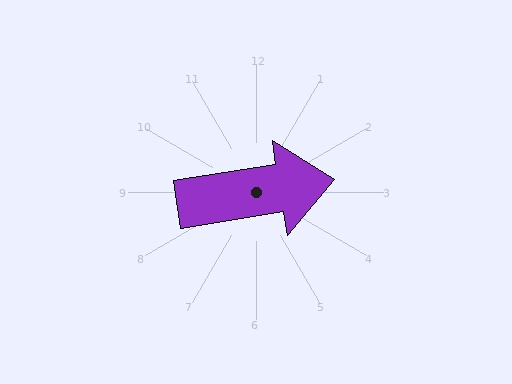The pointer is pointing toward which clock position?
Roughly 3 o'clock.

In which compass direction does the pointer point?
East.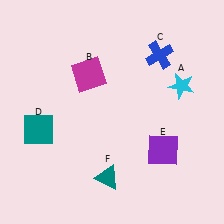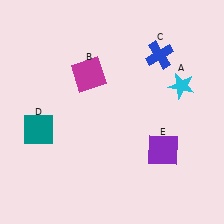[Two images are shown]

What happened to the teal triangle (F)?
The teal triangle (F) was removed in Image 2. It was in the bottom-left area of Image 1.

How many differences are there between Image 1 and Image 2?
There is 1 difference between the two images.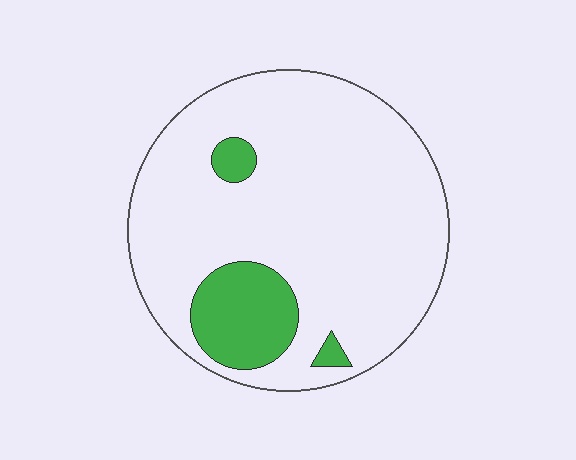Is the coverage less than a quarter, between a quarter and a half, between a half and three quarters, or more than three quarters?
Less than a quarter.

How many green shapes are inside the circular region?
3.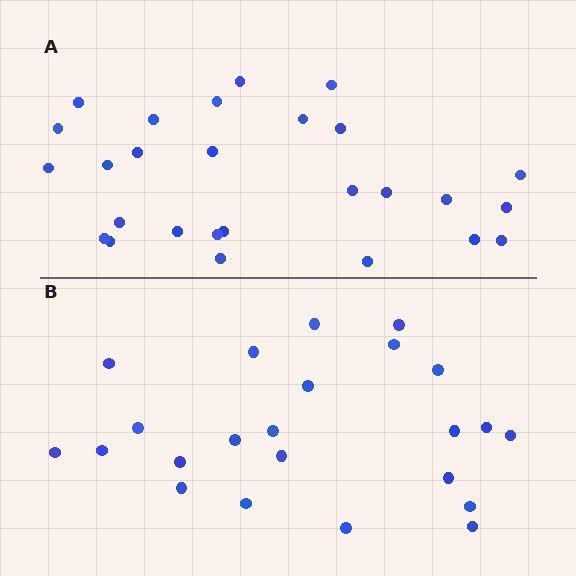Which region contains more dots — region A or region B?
Region A (the top region) has more dots.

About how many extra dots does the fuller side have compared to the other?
Region A has about 4 more dots than region B.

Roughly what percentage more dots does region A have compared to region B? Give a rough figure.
About 15% more.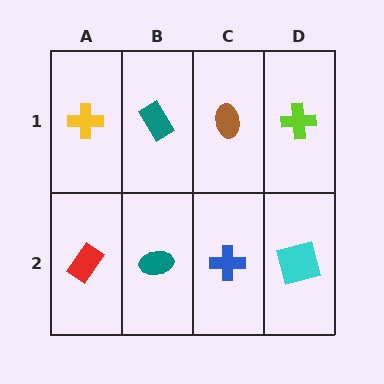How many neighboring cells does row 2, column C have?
3.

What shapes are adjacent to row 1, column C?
A blue cross (row 2, column C), a teal rectangle (row 1, column B), a lime cross (row 1, column D).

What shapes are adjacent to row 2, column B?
A teal rectangle (row 1, column B), a red rectangle (row 2, column A), a blue cross (row 2, column C).